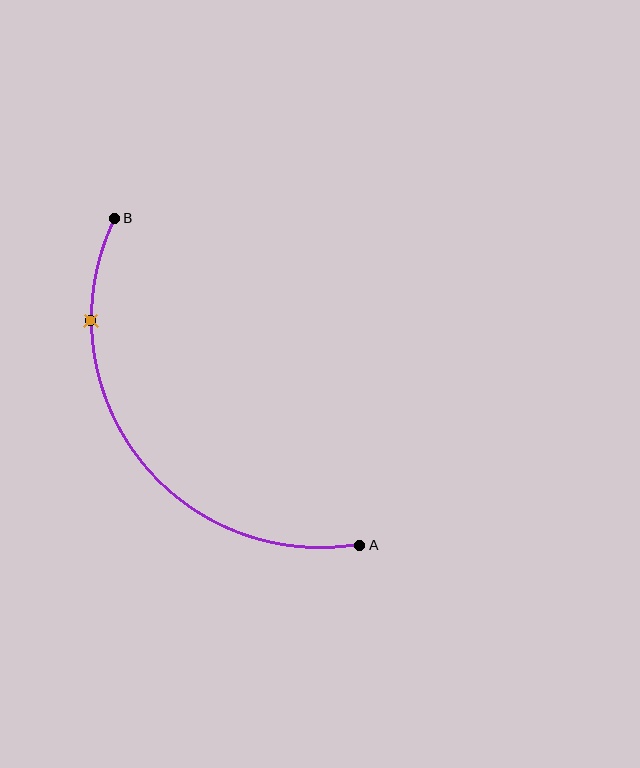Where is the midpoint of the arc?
The arc midpoint is the point on the curve farthest from the straight line joining A and B. It sits below and to the left of that line.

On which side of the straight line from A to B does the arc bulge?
The arc bulges below and to the left of the straight line connecting A and B.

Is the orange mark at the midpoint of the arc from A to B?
No. The orange mark lies on the arc but is closer to endpoint B. The arc midpoint would be at the point on the curve equidistant along the arc from both A and B.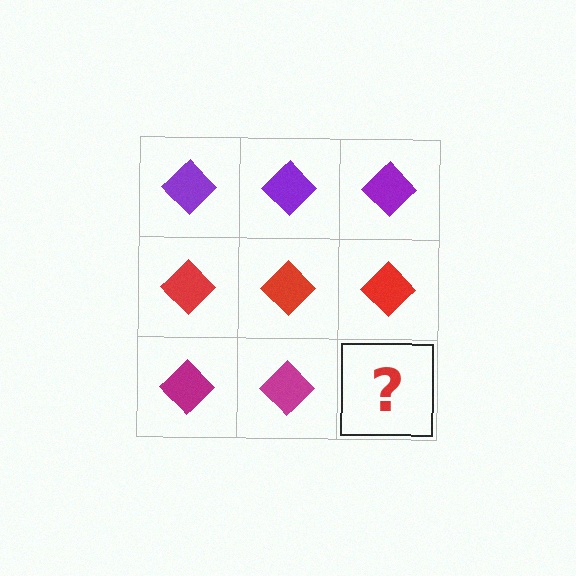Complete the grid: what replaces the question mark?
The question mark should be replaced with a magenta diamond.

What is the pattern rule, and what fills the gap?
The rule is that each row has a consistent color. The gap should be filled with a magenta diamond.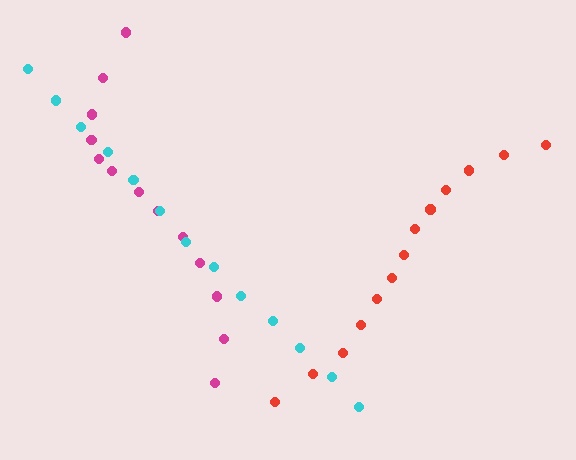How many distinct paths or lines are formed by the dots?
There are 3 distinct paths.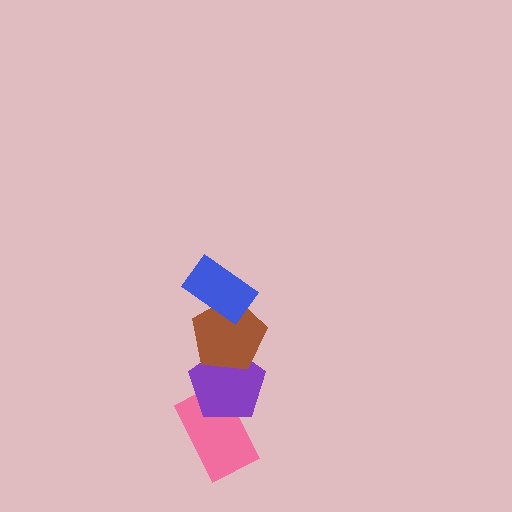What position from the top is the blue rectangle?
The blue rectangle is 1st from the top.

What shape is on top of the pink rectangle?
The purple pentagon is on top of the pink rectangle.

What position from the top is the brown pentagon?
The brown pentagon is 2nd from the top.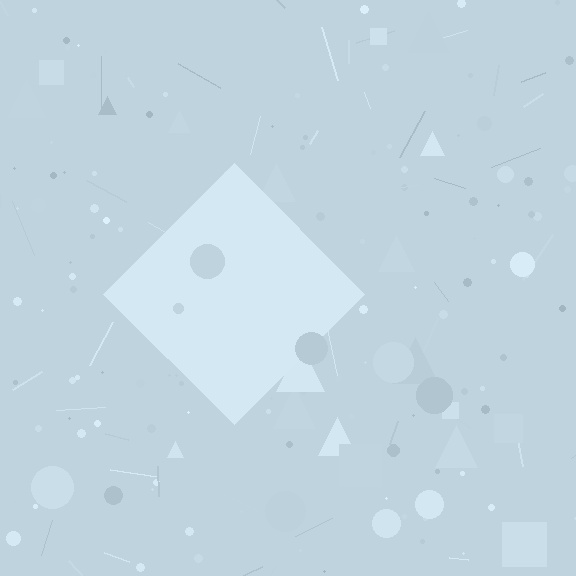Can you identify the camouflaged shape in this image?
The camouflaged shape is a diamond.